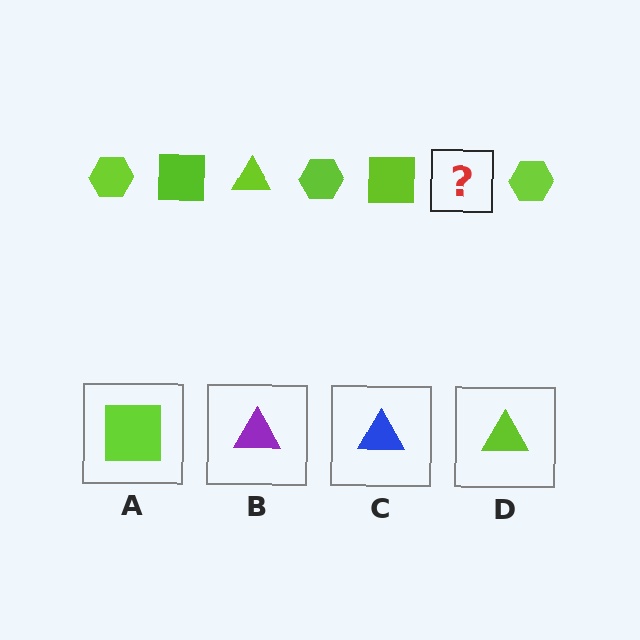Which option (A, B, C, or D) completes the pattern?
D.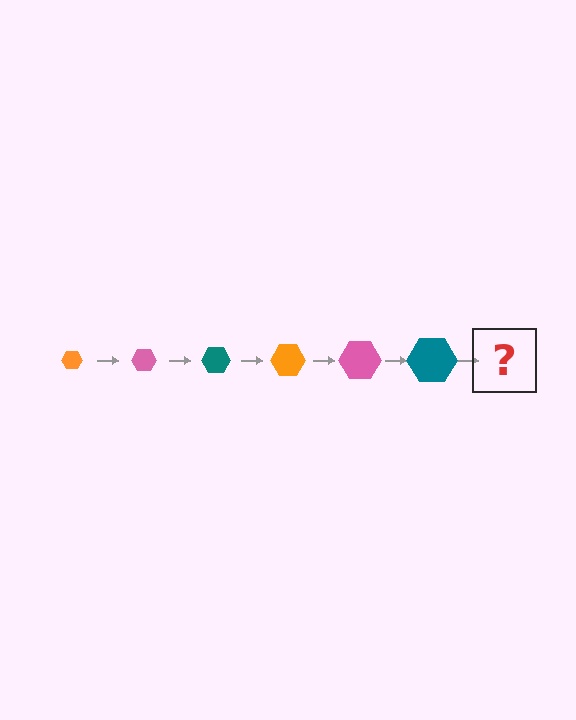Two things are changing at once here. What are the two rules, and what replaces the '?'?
The two rules are that the hexagon grows larger each step and the color cycles through orange, pink, and teal. The '?' should be an orange hexagon, larger than the previous one.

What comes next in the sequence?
The next element should be an orange hexagon, larger than the previous one.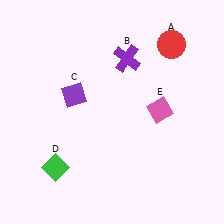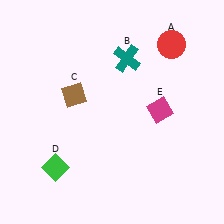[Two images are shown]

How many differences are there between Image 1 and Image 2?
There are 3 differences between the two images.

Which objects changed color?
B changed from purple to teal. C changed from purple to brown. E changed from pink to magenta.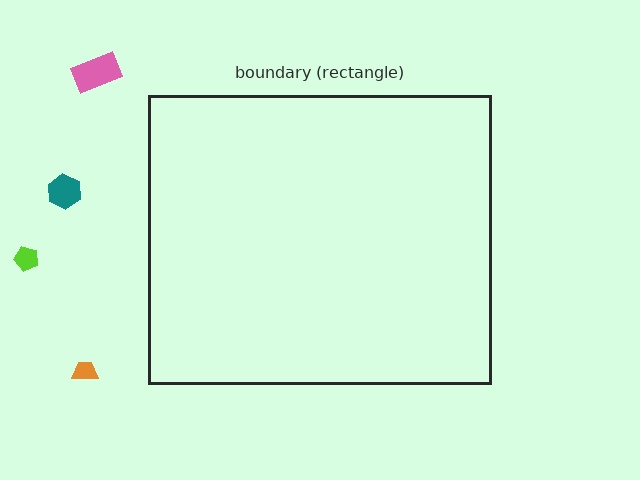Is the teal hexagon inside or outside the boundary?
Outside.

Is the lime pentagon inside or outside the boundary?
Outside.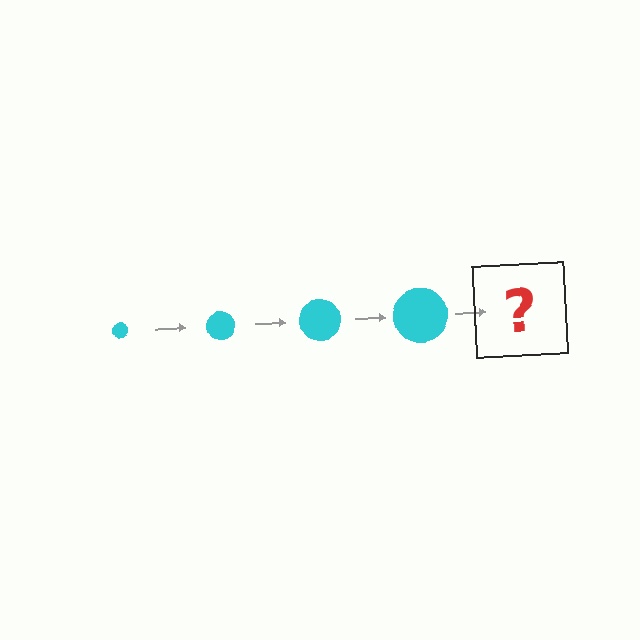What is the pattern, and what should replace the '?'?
The pattern is that the circle gets progressively larger each step. The '?' should be a cyan circle, larger than the previous one.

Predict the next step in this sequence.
The next step is a cyan circle, larger than the previous one.